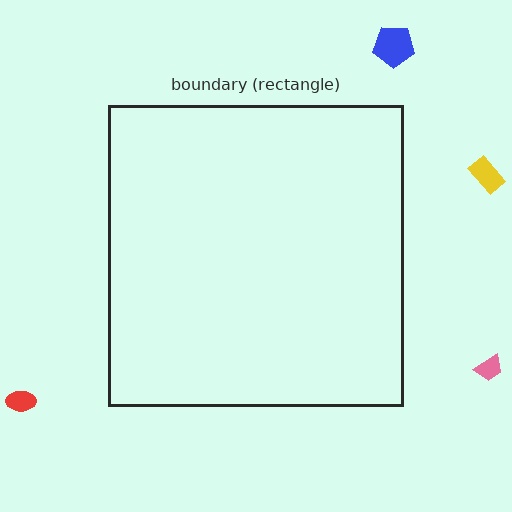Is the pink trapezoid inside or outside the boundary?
Outside.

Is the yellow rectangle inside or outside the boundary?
Outside.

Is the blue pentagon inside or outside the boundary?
Outside.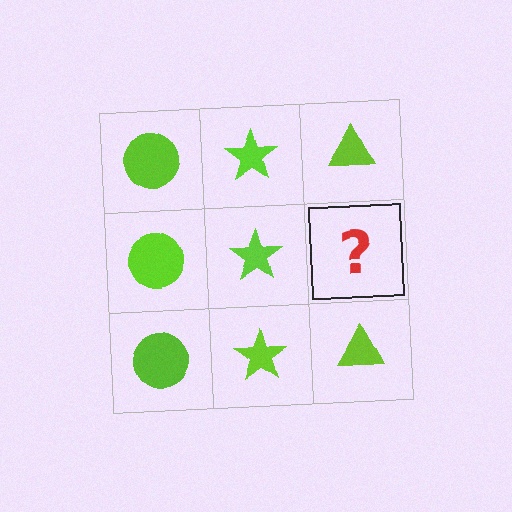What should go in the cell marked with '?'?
The missing cell should contain a lime triangle.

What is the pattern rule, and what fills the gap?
The rule is that each column has a consistent shape. The gap should be filled with a lime triangle.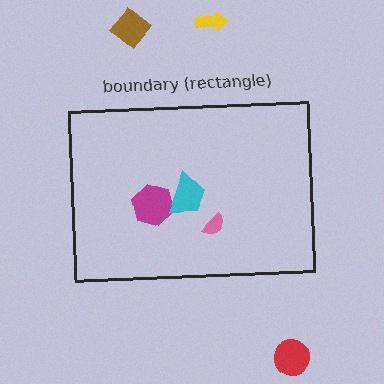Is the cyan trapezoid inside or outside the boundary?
Inside.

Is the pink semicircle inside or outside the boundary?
Inside.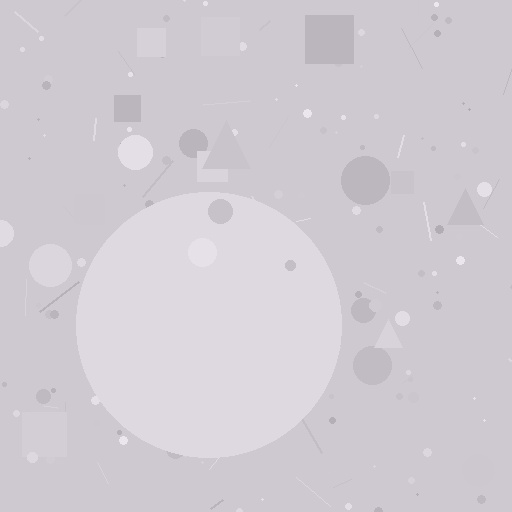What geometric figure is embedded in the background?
A circle is embedded in the background.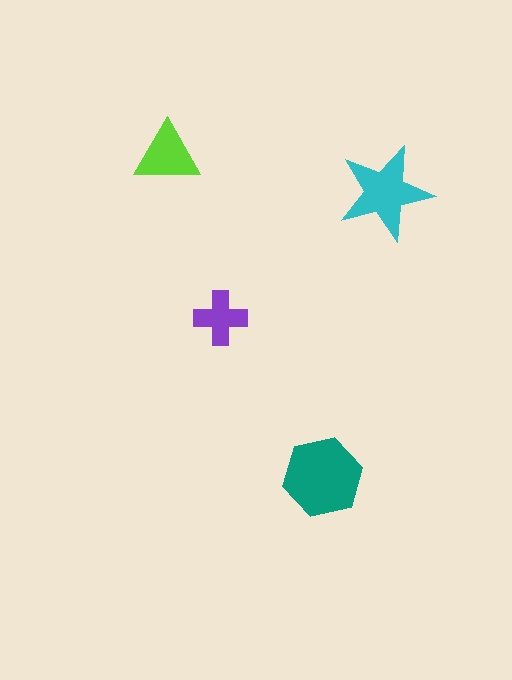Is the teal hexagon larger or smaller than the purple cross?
Larger.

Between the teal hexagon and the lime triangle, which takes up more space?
The teal hexagon.